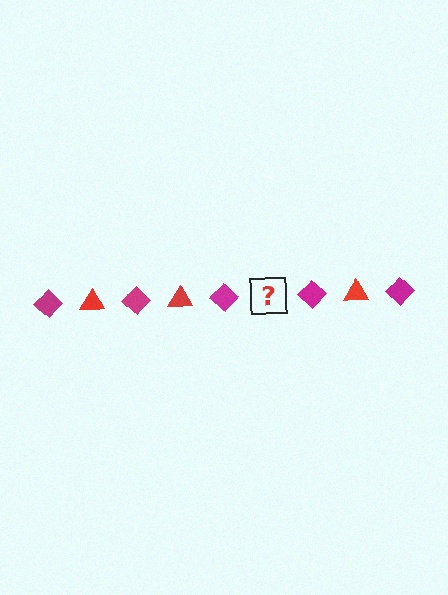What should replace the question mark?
The question mark should be replaced with a red triangle.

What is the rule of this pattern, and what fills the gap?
The rule is that the pattern alternates between magenta diamond and red triangle. The gap should be filled with a red triangle.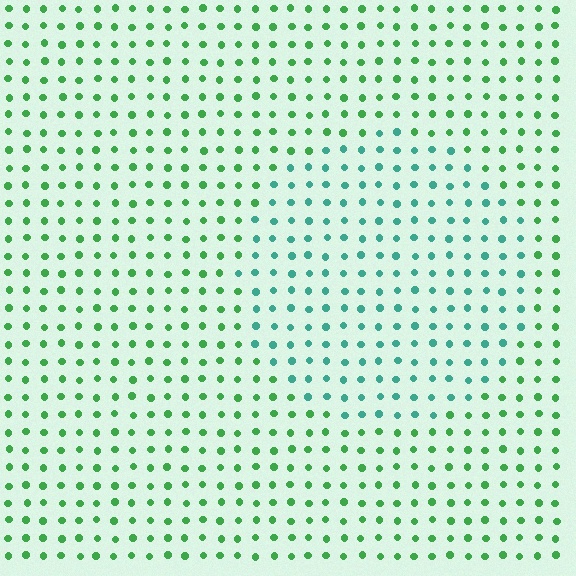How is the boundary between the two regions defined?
The boundary is defined purely by a slight shift in hue (about 39 degrees). Spacing, size, and orientation are identical on both sides.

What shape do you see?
I see a circle.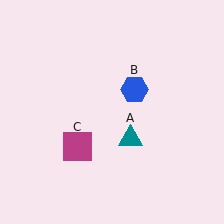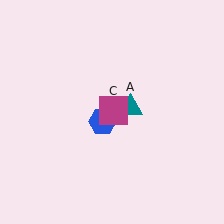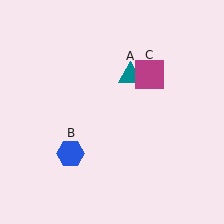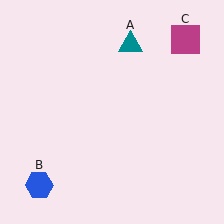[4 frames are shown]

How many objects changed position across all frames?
3 objects changed position: teal triangle (object A), blue hexagon (object B), magenta square (object C).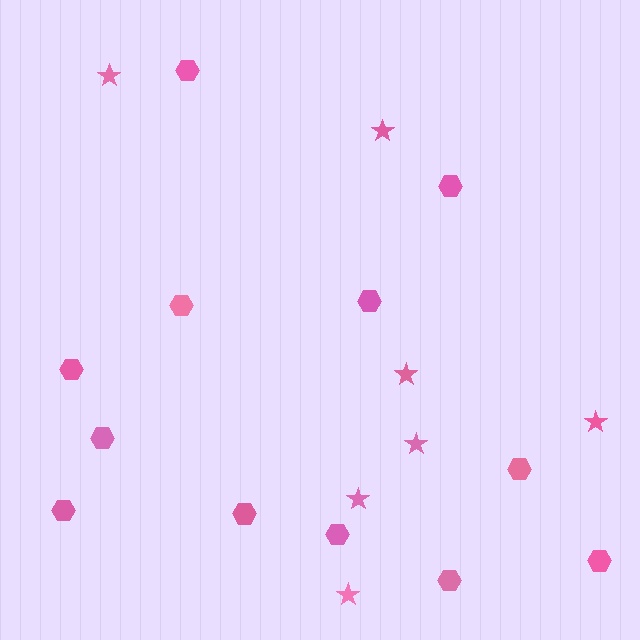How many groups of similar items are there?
There are 2 groups: one group of hexagons (12) and one group of stars (7).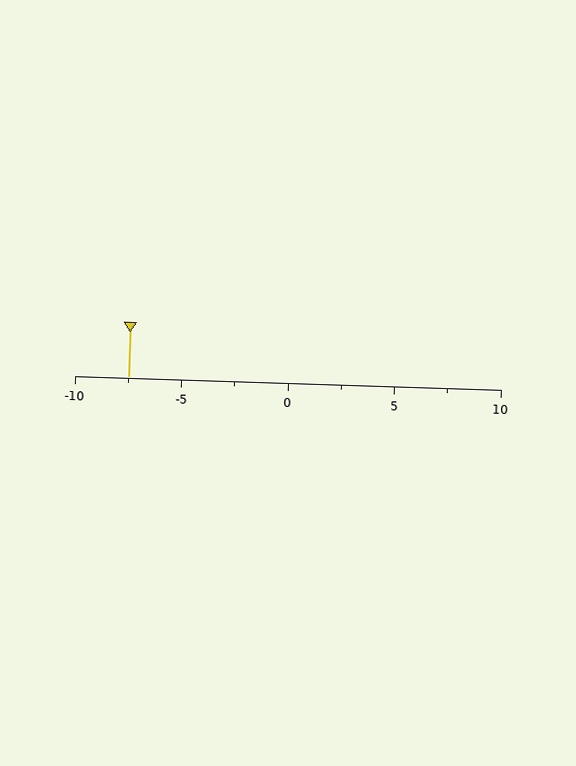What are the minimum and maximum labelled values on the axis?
The axis runs from -10 to 10.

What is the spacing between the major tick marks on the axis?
The major ticks are spaced 5 apart.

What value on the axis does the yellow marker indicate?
The marker indicates approximately -7.5.